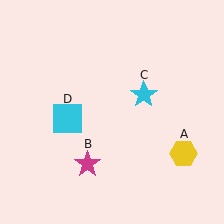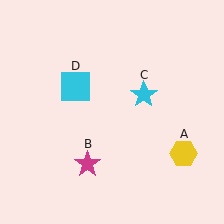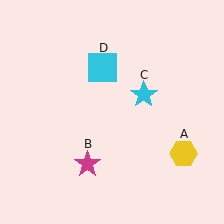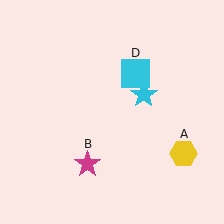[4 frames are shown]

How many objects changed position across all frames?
1 object changed position: cyan square (object D).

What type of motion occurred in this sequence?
The cyan square (object D) rotated clockwise around the center of the scene.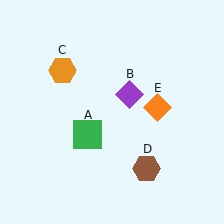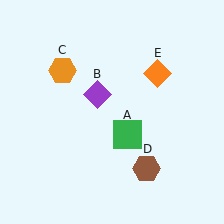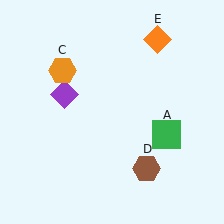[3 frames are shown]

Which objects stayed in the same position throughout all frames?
Orange hexagon (object C) and brown hexagon (object D) remained stationary.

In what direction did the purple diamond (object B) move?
The purple diamond (object B) moved left.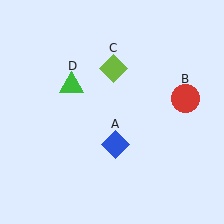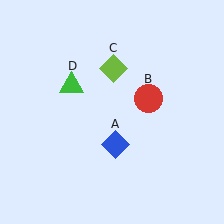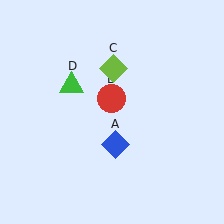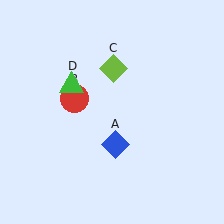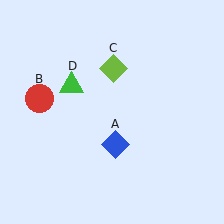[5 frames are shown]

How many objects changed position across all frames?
1 object changed position: red circle (object B).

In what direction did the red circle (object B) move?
The red circle (object B) moved left.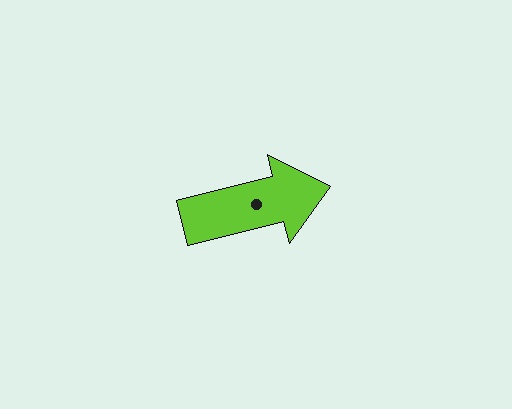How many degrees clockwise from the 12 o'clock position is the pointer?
Approximately 76 degrees.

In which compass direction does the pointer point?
East.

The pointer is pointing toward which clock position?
Roughly 3 o'clock.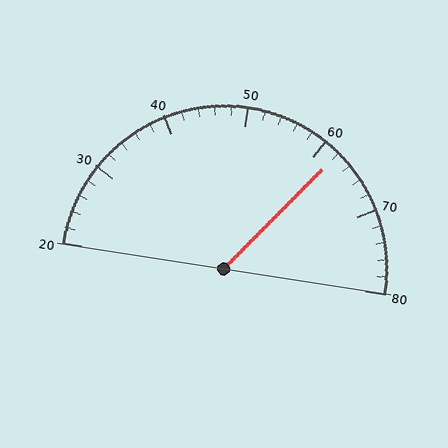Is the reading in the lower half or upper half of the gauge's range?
The reading is in the upper half of the range (20 to 80).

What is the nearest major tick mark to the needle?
The nearest major tick mark is 60.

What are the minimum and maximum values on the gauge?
The gauge ranges from 20 to 80.